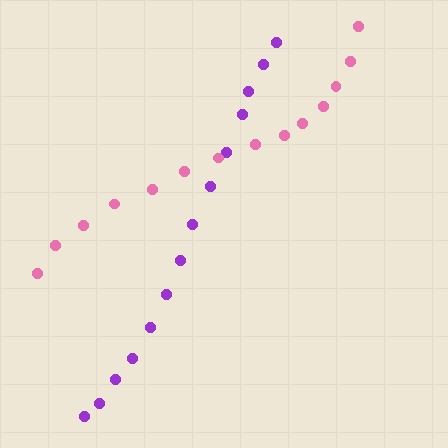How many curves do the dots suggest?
There are 2 distinct paths.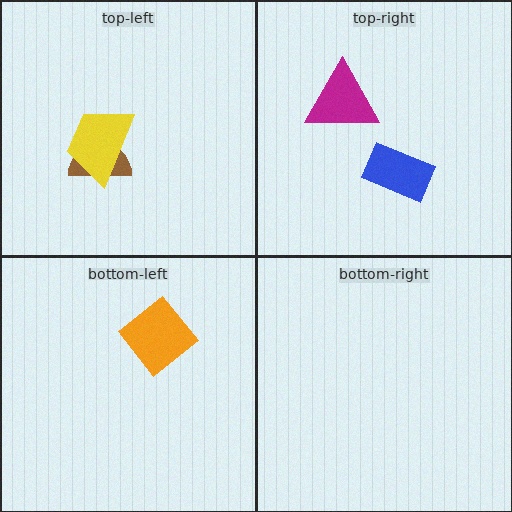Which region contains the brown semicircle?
The top-left region.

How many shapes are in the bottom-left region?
1.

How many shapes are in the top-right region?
2.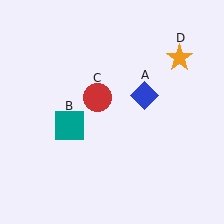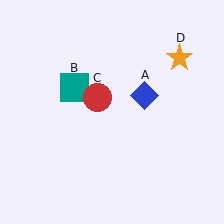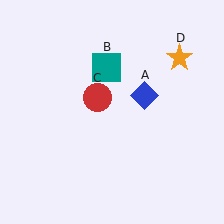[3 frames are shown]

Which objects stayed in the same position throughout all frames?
Blue diamond (object A) and red circle (object C) and orange star (object D) remained stationary.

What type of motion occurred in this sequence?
The teal square (object B) rotated clockwise around the center of the scene.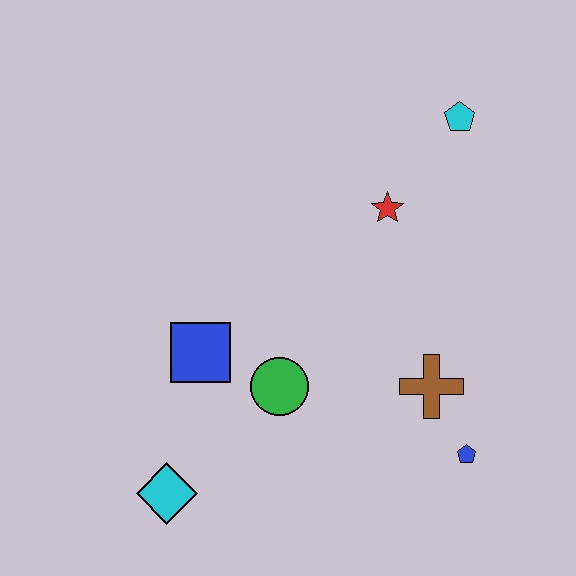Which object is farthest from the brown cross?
The cyan diamond is farthest from the brown cross.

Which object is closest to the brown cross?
The blue pentagon is closest to the brown cross.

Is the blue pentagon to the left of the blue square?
No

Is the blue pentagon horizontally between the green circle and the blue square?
No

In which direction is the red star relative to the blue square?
The red star is to the right of the blue square.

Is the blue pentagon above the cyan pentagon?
No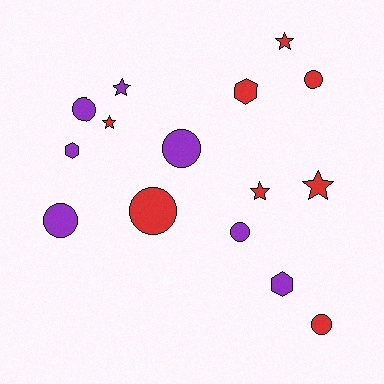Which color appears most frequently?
Red, with 8 objects.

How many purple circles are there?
There are 4 purple circles.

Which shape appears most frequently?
Circle, with 7 objects.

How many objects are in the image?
There are 15 objects.